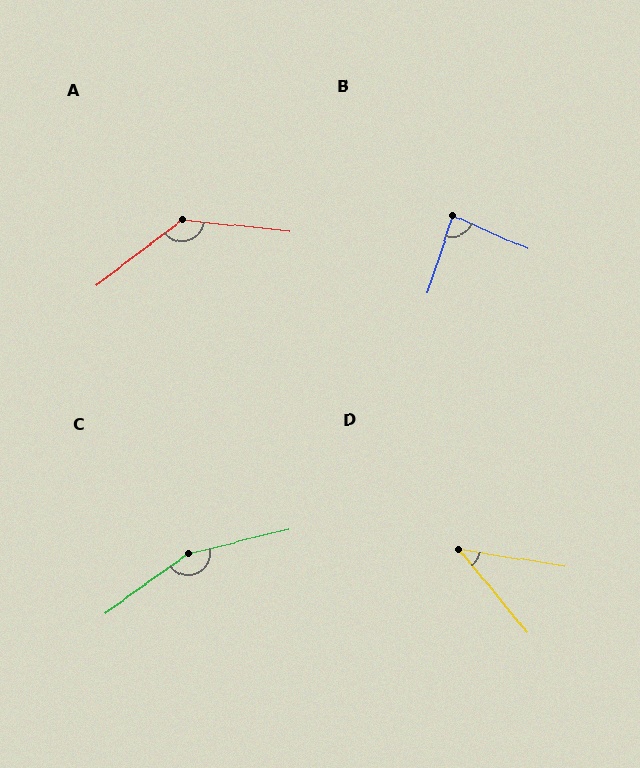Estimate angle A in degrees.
Approximately 137 degrees.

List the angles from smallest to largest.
D (41°), B (84°), A (137°), C (159°).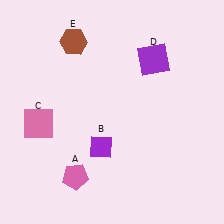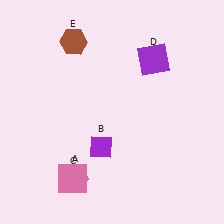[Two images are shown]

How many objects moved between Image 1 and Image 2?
1 object moved between the two images.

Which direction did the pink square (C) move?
The pink square (C) moved down.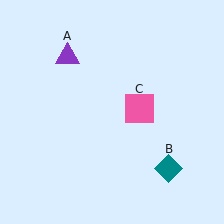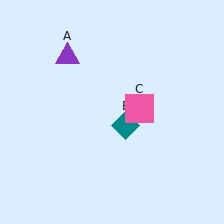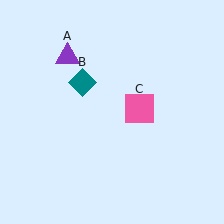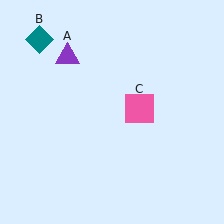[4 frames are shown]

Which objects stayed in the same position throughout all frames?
Purple triangle (object A) and pink square (object C) remained stationary.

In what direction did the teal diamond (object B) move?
The teal diamond (object B) moved up and to the left.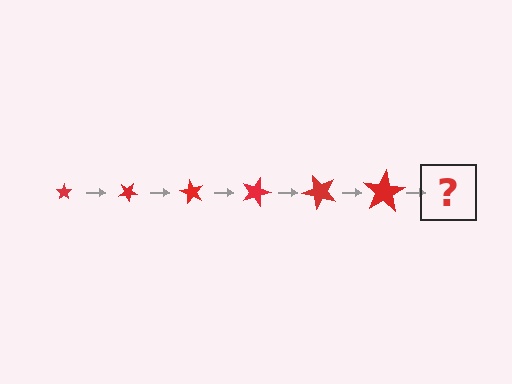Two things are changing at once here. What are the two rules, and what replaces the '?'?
The two rules are that the star grows larger each step and it rotates 30 degrees each step. The '?' should be a star, larger than the previous one and rotated 180 degrees from the start.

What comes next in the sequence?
The next element should be a star, larger than the previous one and rotated 180 degrees from the start.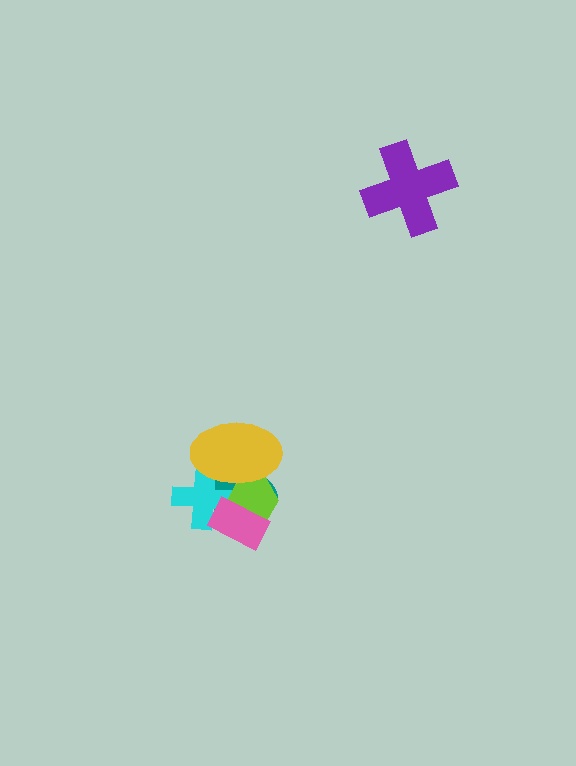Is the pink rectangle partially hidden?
No, no other shape covers it.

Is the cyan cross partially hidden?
Yes, it is partially covered by another shape.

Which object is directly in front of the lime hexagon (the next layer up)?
The yellow ellipse is directly in front of the lime hexagon.